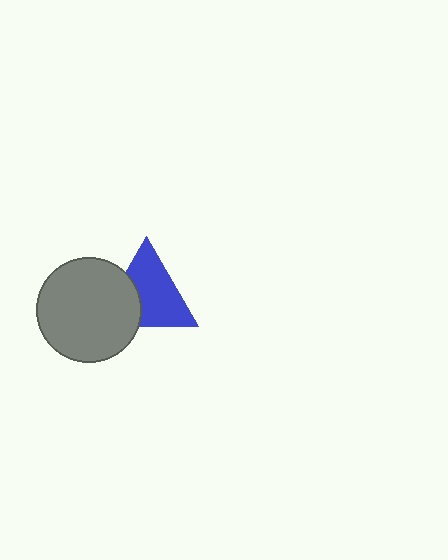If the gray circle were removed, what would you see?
You would see the complete blue triangle.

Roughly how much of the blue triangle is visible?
Most of it is visible (roughly 67%).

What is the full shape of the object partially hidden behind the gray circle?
The partially hidden object is a blue triangle.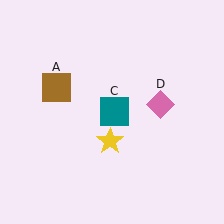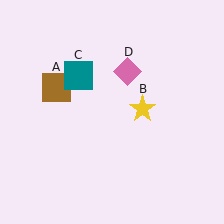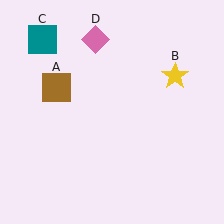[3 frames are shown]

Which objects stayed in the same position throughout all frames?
Brown square (object A) remained stationary.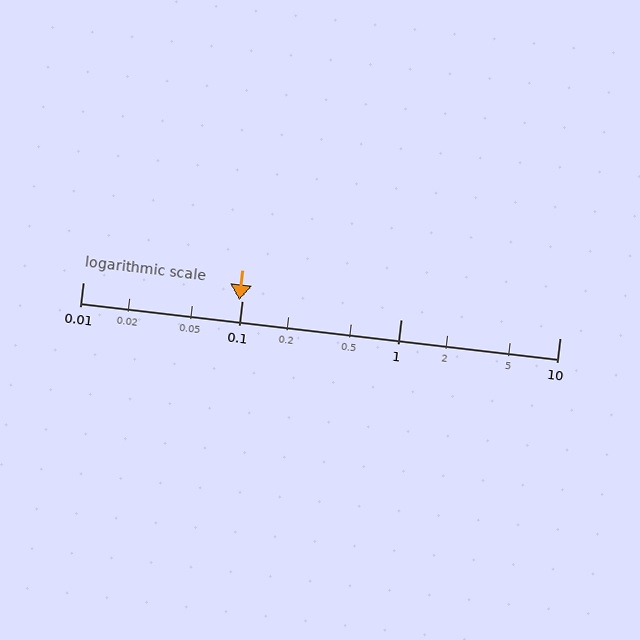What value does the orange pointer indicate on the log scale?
The pointer indicates approximately 0.096.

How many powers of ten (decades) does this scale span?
The scale spans 3 decades, from 0.01 to 10.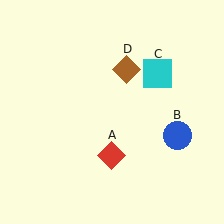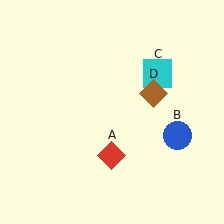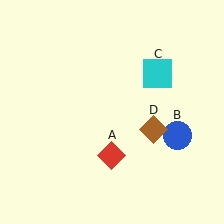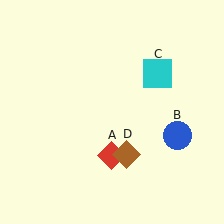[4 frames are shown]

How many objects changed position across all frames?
1 object changed position: brown diamond (object D).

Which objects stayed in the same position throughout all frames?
Red diamond (object A) and blue circle (object B) and cyan square (object C) remained stationary.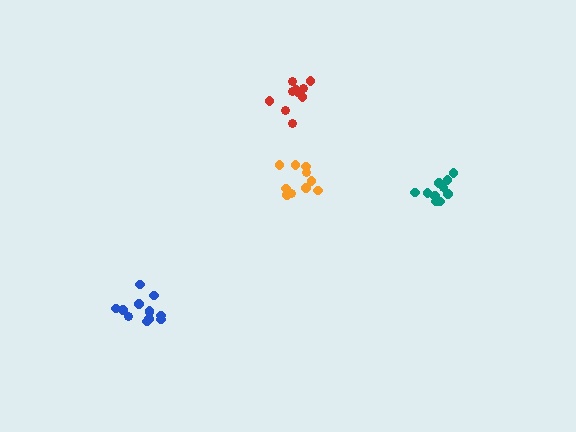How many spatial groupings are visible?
There are 4 spatial groupings.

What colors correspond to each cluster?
The clusters are colored: orange, blue, teal, red.